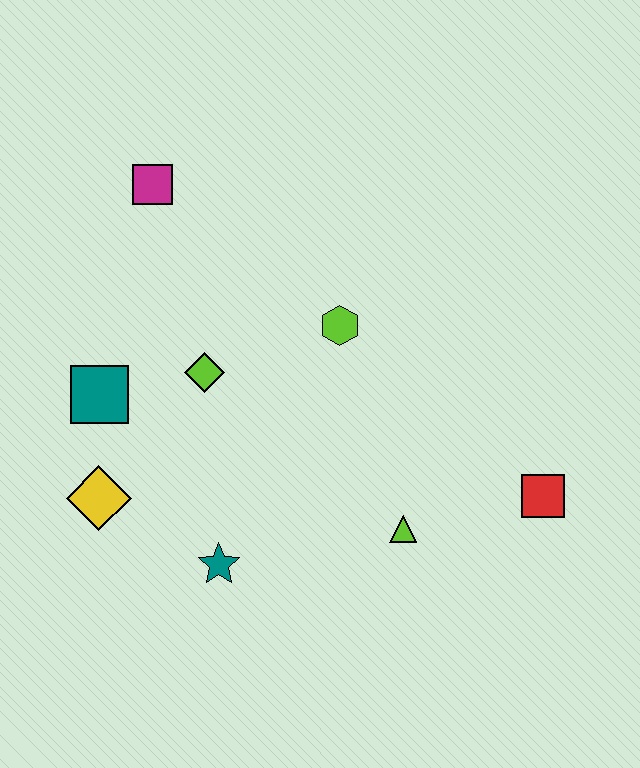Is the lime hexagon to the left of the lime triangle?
Yes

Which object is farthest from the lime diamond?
The red square is farthest from the lime diamond.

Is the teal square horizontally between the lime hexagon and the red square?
No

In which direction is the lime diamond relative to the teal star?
The lime diamond is above the teal star.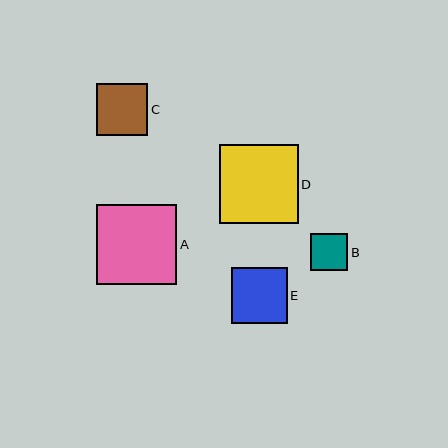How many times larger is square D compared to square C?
Square D is approximately 1.5 times the size of square C.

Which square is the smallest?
Square B is the smallest with a size of approximately 37 pixels.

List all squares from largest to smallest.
From largest to smallest: A, D, E, C, B.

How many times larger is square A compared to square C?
Square A is approximately 1.5 times the size of square C.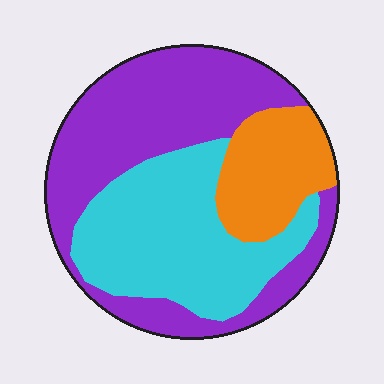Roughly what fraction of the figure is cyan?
Cyan covers 36% of the figure.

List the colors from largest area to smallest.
From largest to smallest: purple, cyan, orange.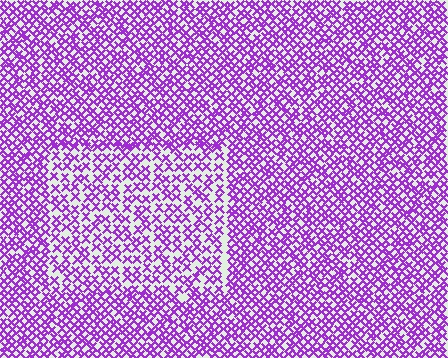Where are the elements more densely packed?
The elements are more densely packed outside the rectangle boundary.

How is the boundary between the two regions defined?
The boundary is defined by a change in element density (approximately 1.6x ratio). All elements are the same color, size, and shape.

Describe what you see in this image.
The image contains small purple elements arranged at two different densities. A rectangle-shaped region is visible where the elements are less densely packed than the surrounding area.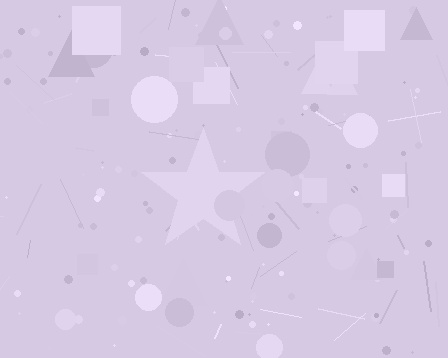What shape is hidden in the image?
A star is hidden in the image.